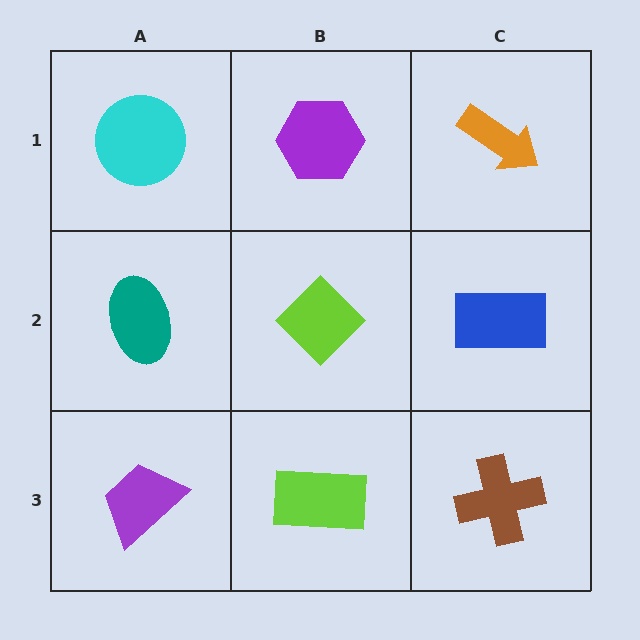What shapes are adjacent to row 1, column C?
A blue rectangle (row 2, column C), a purple hexagon (row 1, column B).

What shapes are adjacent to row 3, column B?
A lime diamond (row 2, column B), a purple trapezoid (row 3, column A), a brown cross (row 3, column C).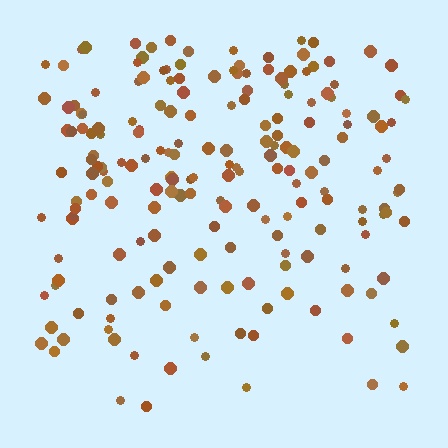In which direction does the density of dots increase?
From bottom to top, with the top side densest.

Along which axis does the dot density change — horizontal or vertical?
Vertical.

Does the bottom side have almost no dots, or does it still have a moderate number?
Still a moderate number, just noticeably fewer than the top.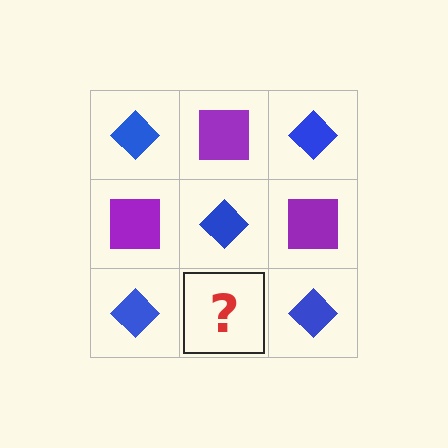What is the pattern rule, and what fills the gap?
The rule is that it alternates blue diamond and purple square in a checkerboard pattern. The gap should be filled with a purple square.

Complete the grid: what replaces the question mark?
The question mark should be replaced with a purple square.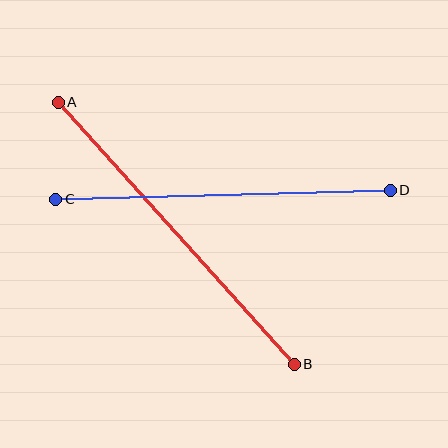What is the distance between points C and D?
The distance is approximately 335 pixels.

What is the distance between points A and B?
The distance is approximately 353 pixels.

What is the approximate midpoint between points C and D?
The midpoint is at approximately (223, 195) pixels.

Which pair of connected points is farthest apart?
Points A and B are farthest apart.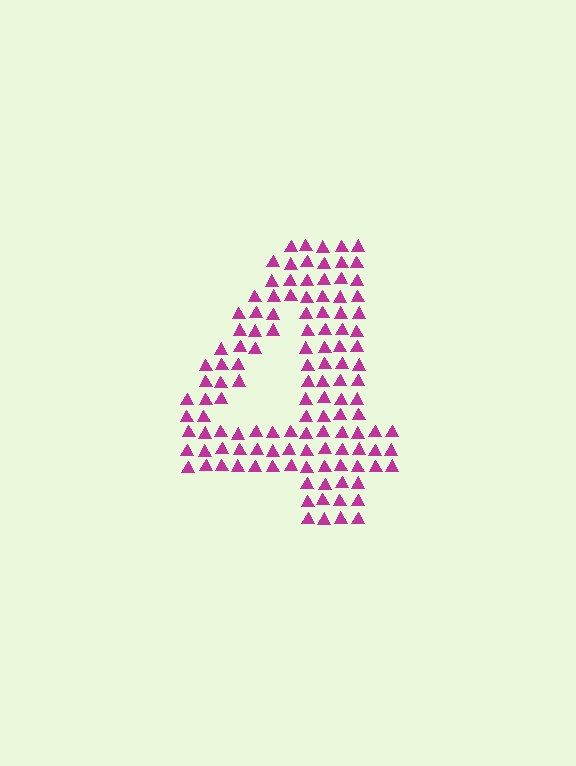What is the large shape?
The large shape is the digit 4.